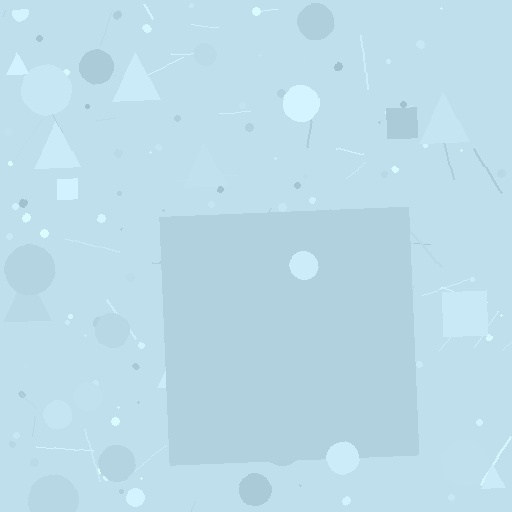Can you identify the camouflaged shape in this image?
The camouflaged shape is a square.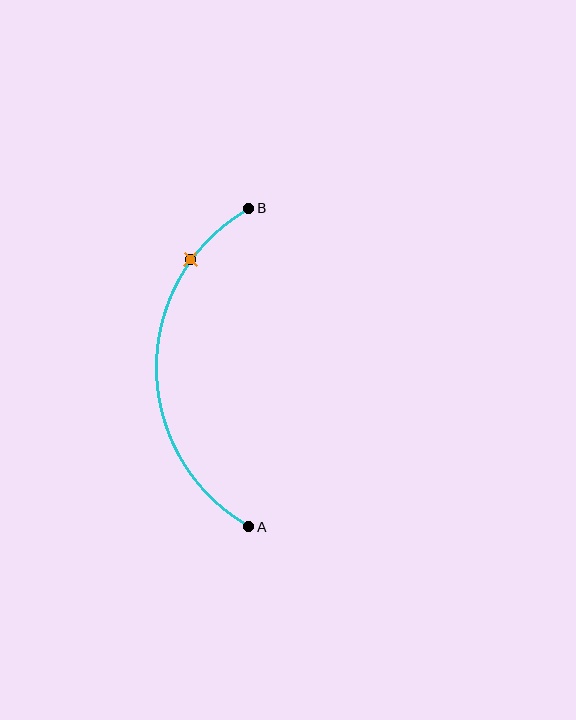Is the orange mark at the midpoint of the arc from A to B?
No. The orange mark lies on the arc but is closer to endpoint B. The arc midpoint would be at the point on the curve equidistant along the arc from both A and B.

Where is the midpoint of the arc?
The arc midpoint is the point on the curve farthest from the straight line joining A and B. It sits to the left of that line.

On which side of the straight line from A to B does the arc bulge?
The arc bulges to the left of the straight line connecting A and B.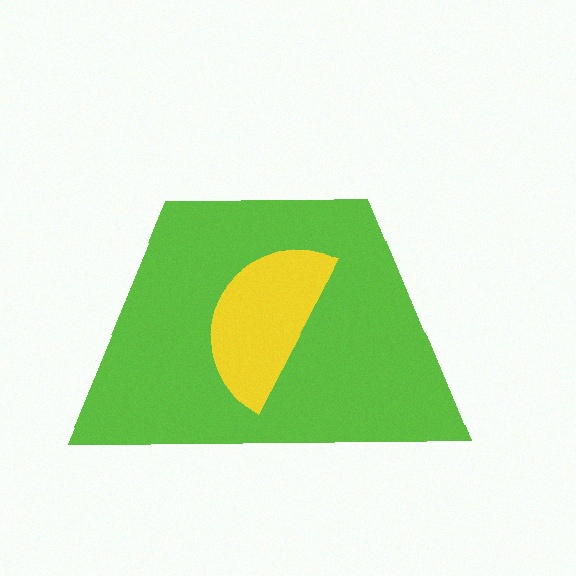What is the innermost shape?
The yellow semicircle.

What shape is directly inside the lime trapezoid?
The yellow semicircle.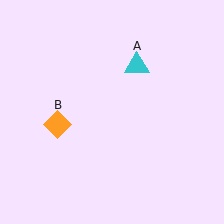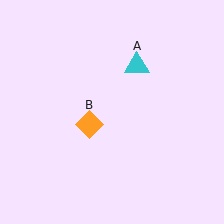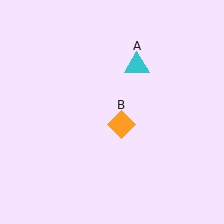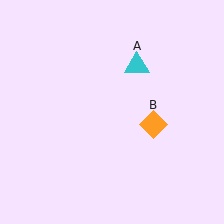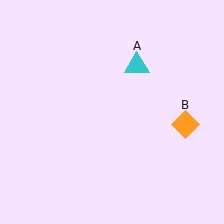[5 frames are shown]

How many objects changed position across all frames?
1 object changed position: orange diamond (object B).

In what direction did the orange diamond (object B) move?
The orange diamond (object B) moved right.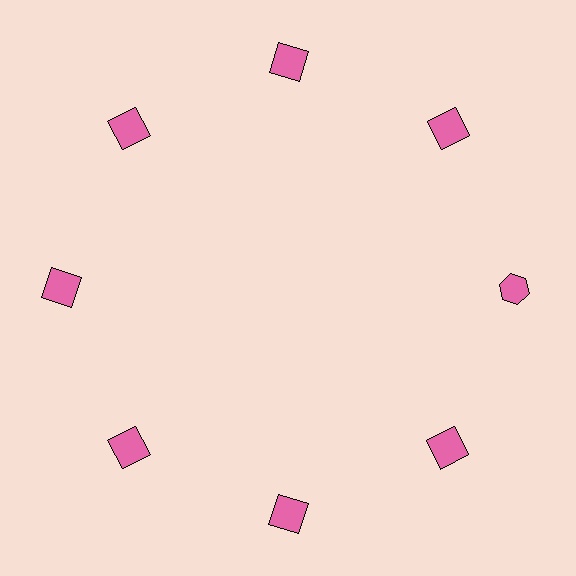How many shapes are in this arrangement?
There are 8 shapes arranged in a ring pattern.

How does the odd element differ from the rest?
It has a different shape: hexagon instead of square.